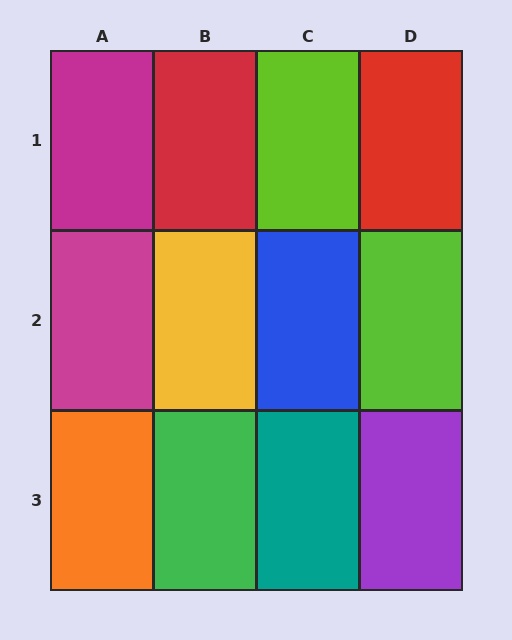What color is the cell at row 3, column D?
Purple.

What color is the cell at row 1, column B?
Red.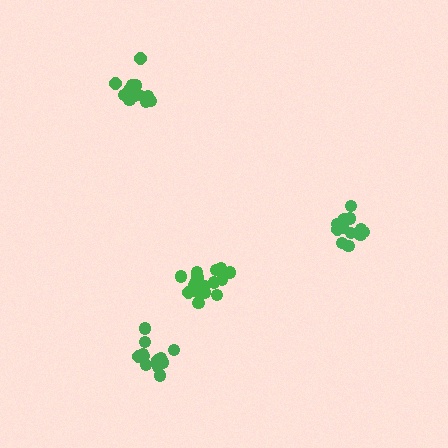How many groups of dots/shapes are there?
There are 4 groups.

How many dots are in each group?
Group 1: 13 dots, Group 2: 14 dots, Group 3: 13 dots, Group 4: 18 dots (58 total).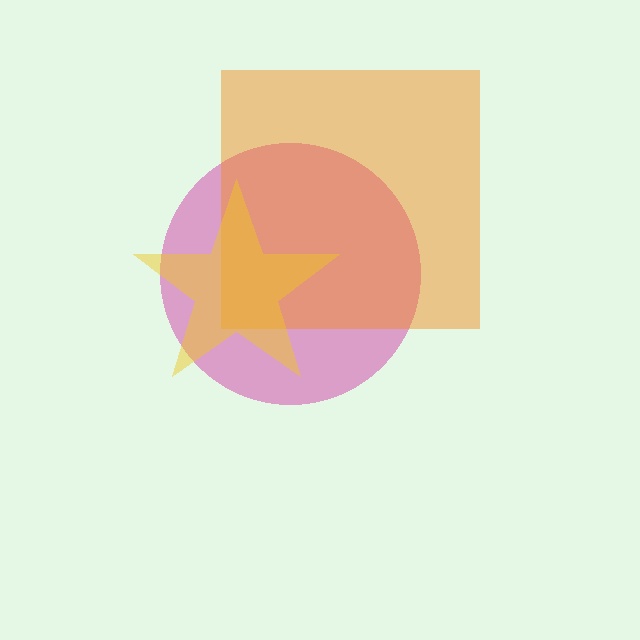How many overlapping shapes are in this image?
There are 3 overlapping shapes in the image.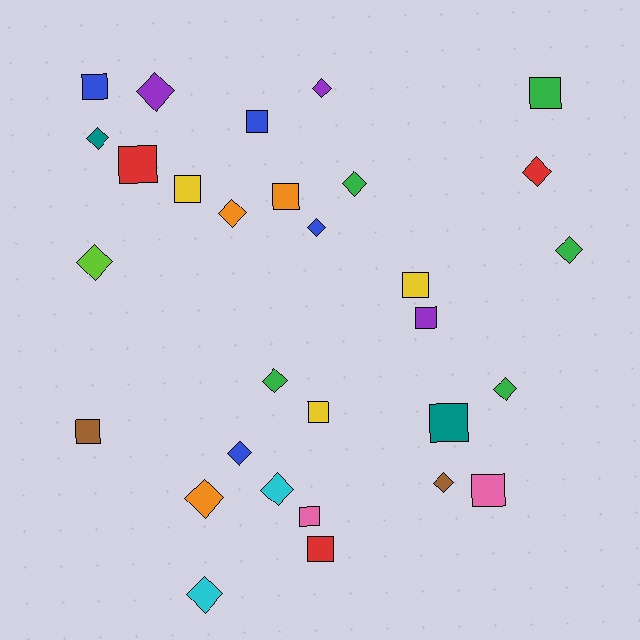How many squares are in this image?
There are 14 squares.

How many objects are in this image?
There are 30 objects.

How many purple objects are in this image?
There are 3 purple objects.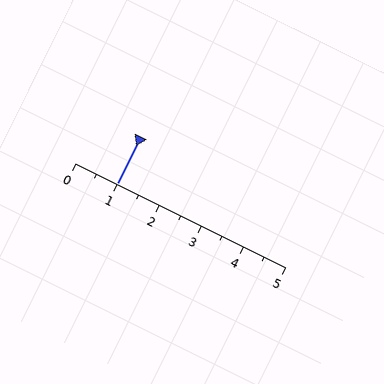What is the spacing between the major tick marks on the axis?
The major ticks are spaced 1 apart.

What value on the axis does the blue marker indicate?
The marker indicates approximately 1.